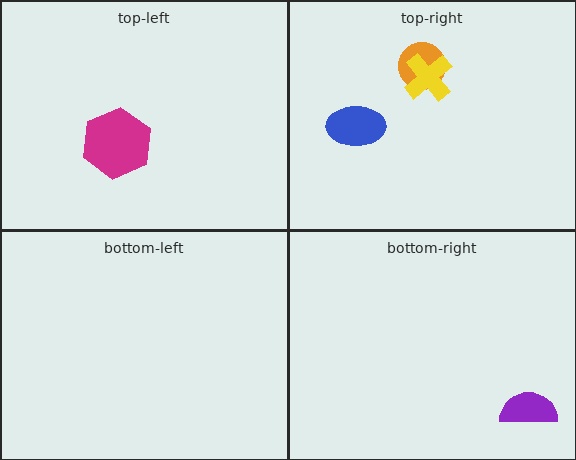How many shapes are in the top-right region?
3.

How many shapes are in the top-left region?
1.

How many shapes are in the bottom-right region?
1.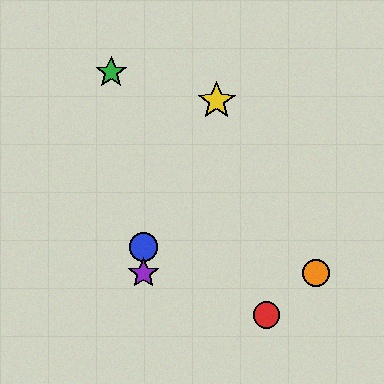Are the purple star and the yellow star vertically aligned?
No, the purple star is at x≈144 and the yellow star is at x≈217.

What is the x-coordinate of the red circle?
The red circle is at x≈267.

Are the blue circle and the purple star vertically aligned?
Yes, both are at x≈144.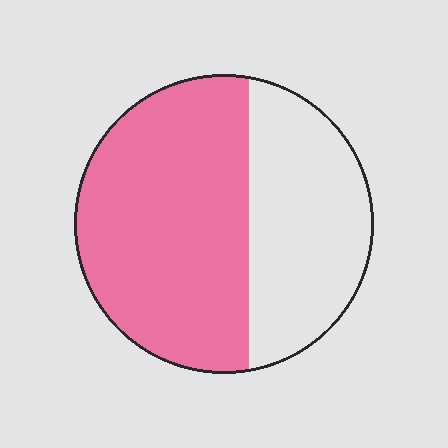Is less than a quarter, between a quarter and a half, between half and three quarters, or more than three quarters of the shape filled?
Between half and three quarters.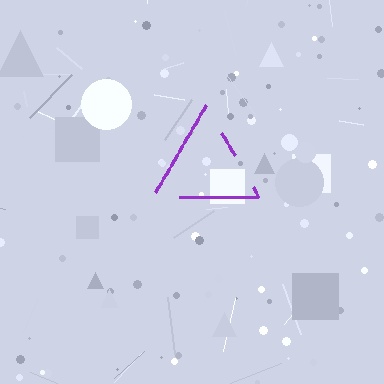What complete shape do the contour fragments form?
The contour fragments form a triangle.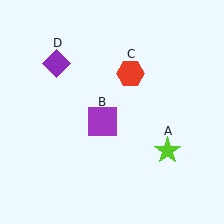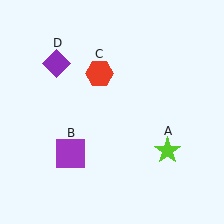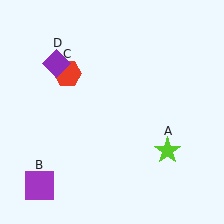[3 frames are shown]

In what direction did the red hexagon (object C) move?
The red hexagon (object C) moved left.